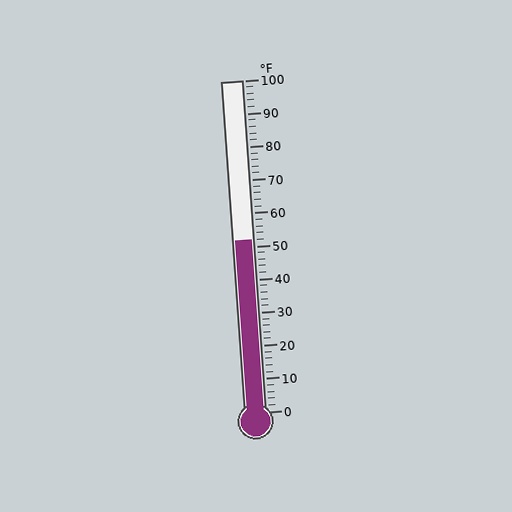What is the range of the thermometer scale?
The thermometer scale ranges from 0°F to 100°F.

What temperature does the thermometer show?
The thermometer shows approximately 52°F.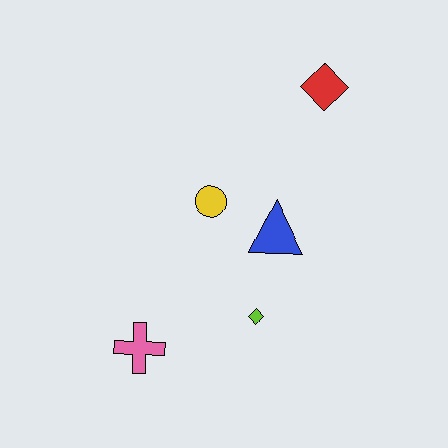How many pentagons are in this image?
There are no pentagons.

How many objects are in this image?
There are 5 objects.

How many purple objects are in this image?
There are no purple objects.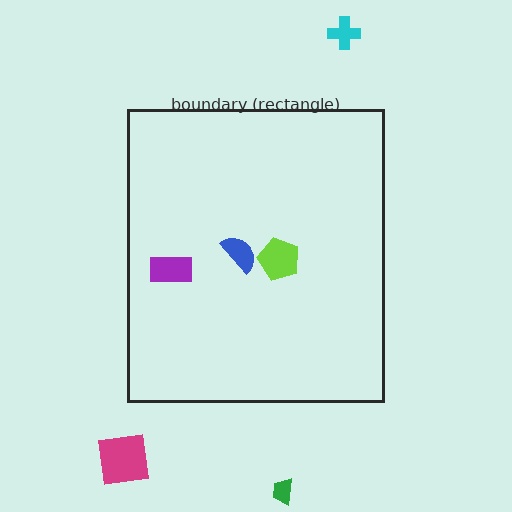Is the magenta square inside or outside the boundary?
Outside.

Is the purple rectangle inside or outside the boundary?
Inside.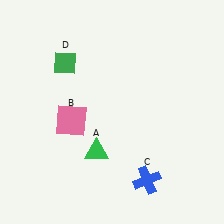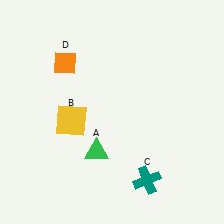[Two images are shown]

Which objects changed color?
B changed from pink to yellow. C changed from blue to teal. D changed from green to orange.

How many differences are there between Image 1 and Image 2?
There are 3 differences between the two images.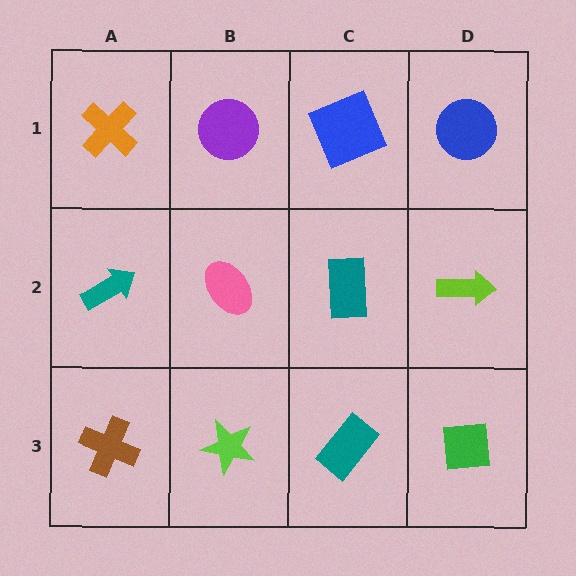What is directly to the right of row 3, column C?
A green square.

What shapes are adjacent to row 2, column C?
A blue square (row 1, column C), a teal rectangle (row 3, column C), a pink ellipse (row 2, column B), a lime arrow (row 2, column D).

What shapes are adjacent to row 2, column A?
An orange cross (row 1, column A), a brown cross (row 3, column A), a pink ellipse (row 2, column B).